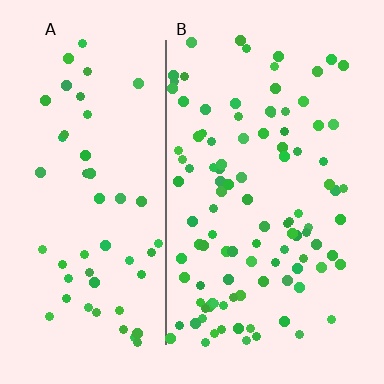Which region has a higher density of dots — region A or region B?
B (the right).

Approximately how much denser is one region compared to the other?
Approximately 1.9× — region B over region A.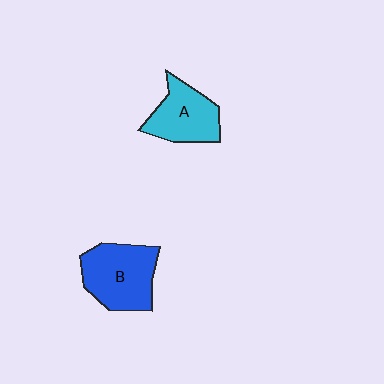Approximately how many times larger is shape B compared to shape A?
Approximately 1.3 times.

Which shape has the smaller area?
Shape A (cyan).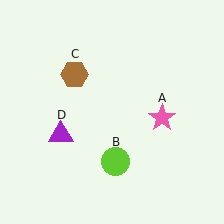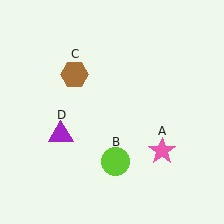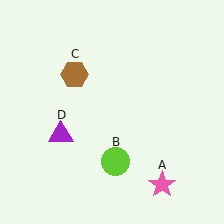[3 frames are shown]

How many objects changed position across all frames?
1 object changed position: pink star (object A).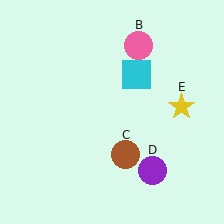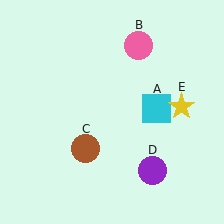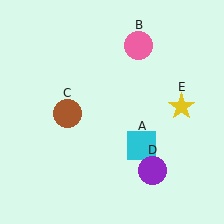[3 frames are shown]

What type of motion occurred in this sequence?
The cyan square (object A), brown circle (object C) rotated clockwise around the center of the scene.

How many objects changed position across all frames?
2 objects changed position: cyan square (object A), brown circle (object C).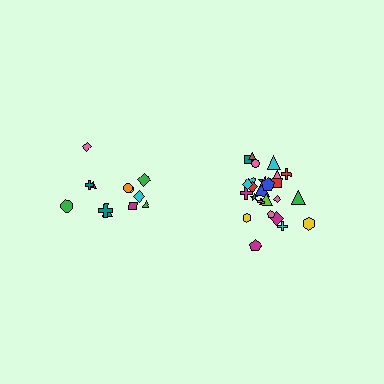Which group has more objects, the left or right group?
The right group.